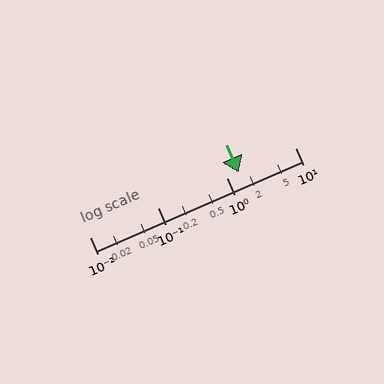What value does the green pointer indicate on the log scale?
The pointer indicates approximately 1.5.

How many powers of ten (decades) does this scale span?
The scale spans 3 decades, from 0.01 to 10.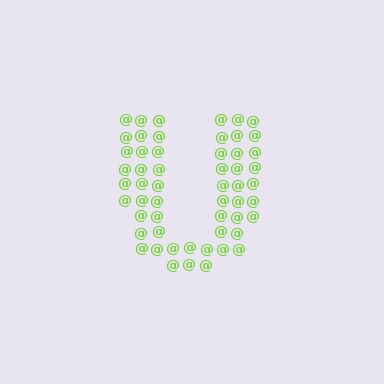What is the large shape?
The large shape is the letter U.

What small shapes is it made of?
It is made of small at signs.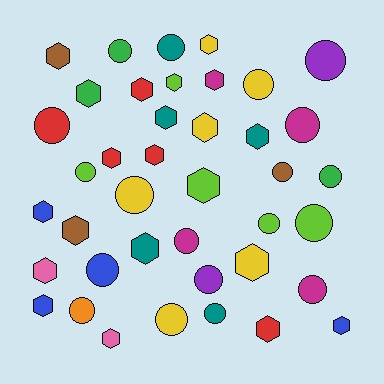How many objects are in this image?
There are 40 objects.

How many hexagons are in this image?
There are 21 hexagons.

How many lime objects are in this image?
There are 5 lime objects.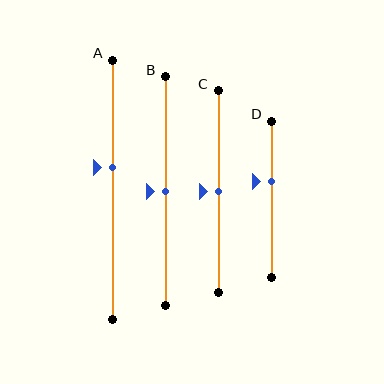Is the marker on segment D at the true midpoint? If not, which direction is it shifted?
No, the marker on segment D is shifted upward by about 12% of the segment length.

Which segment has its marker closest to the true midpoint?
Segment B has its marker closest to the true midpoint.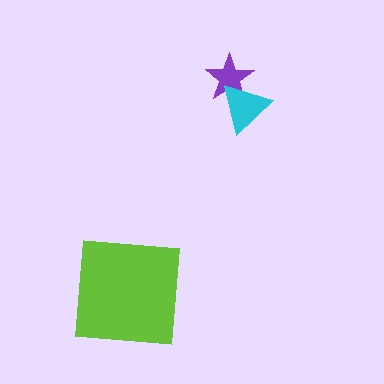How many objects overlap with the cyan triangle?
1 object overlaps with the cyan triangle.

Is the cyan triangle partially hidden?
No, no other shape covers it.